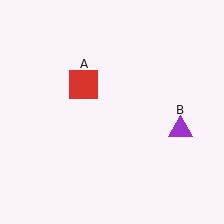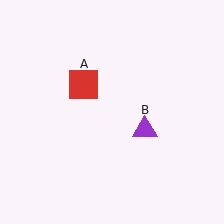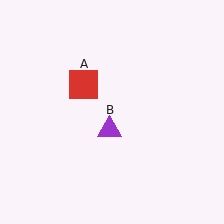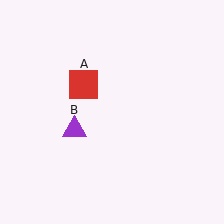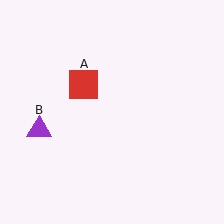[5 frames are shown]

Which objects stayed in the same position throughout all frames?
Red square (object A) remained stationary.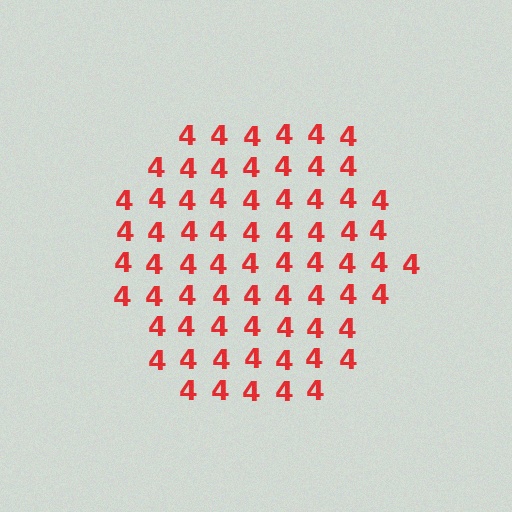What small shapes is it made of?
It is made of small digit 4's.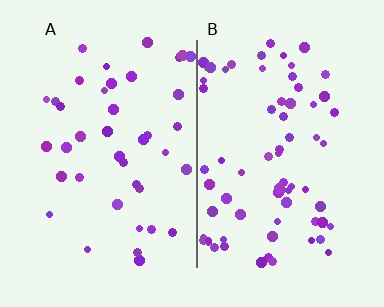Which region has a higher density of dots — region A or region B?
B (the right).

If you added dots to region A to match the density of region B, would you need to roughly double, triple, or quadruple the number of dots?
Approximately double.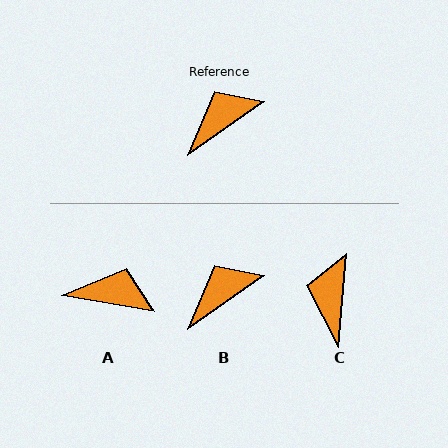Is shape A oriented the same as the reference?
No, it is off by about 45 degrees.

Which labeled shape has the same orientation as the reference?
B.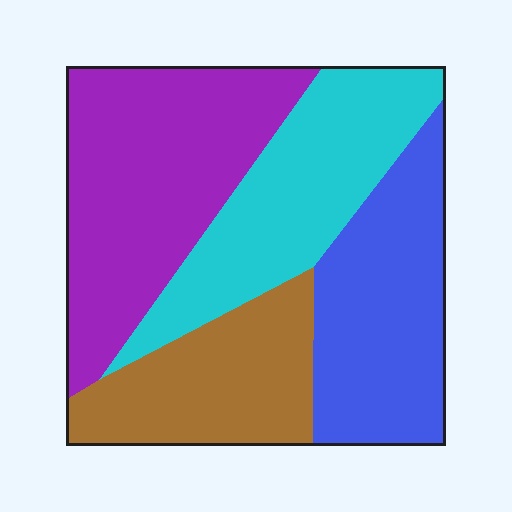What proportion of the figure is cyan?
Cyan takes up less than a quarter of the figure.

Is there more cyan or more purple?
Purple.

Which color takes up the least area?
Brown, at roughly 20%.